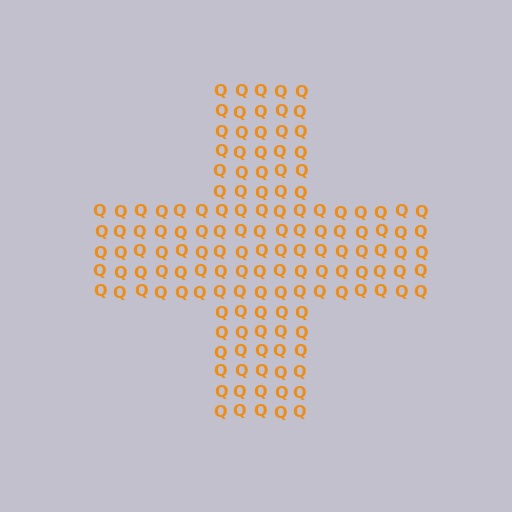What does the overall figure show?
The overall figure shows a cross.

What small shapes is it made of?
It is made of small letter Q's.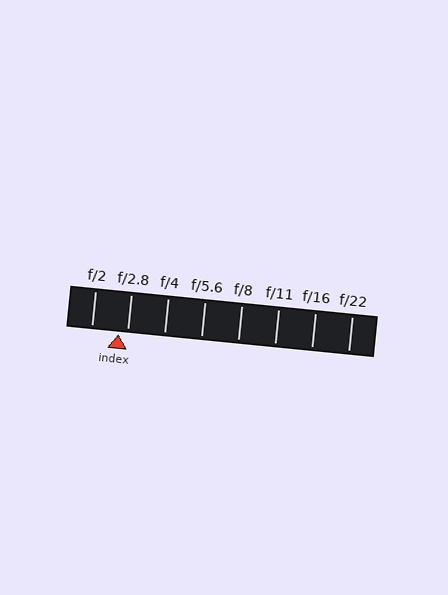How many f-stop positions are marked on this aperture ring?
There are 8 f-stop positions marked.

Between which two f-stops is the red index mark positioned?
The index mark is between f/2 and f/2.8.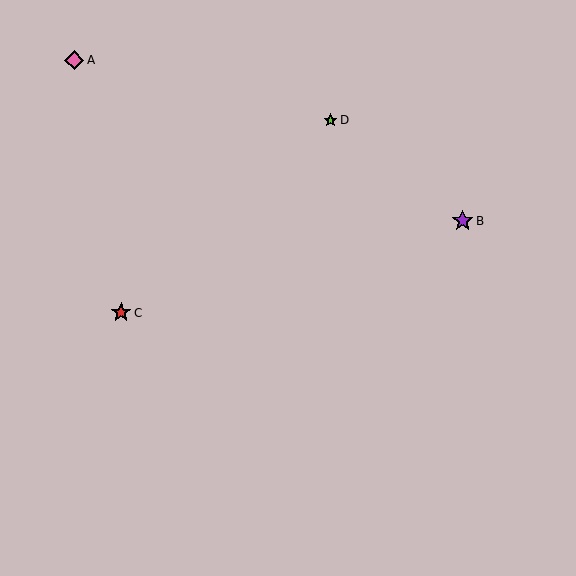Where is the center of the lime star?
The center of the lime star is at (330, 120).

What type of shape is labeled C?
Shape C is a red star.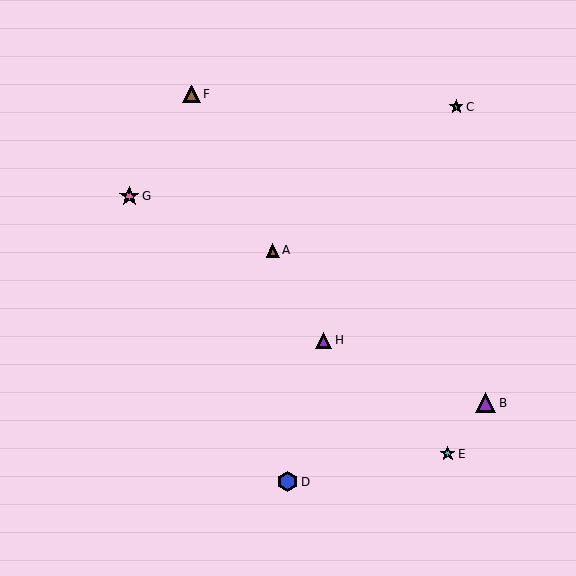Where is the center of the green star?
The center of the green star is at (456, 107).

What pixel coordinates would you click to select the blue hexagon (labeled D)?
Click at (288, 482) to select the blue hexagon D.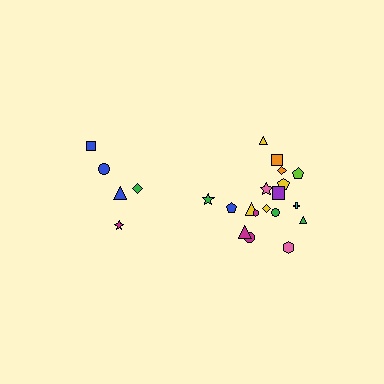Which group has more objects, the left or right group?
The right group.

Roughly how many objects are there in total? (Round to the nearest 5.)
Roughly 25 objects in total.